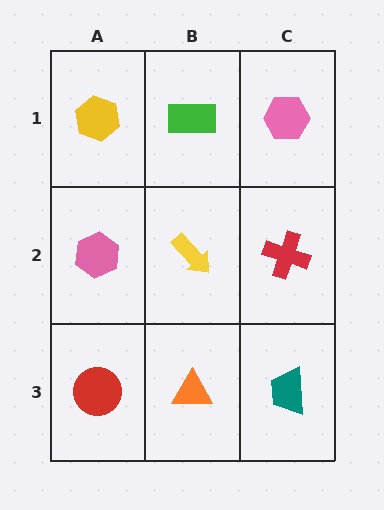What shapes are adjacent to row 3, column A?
A pink hexagon (row 2, column A), an orange triangle (row 3, column B).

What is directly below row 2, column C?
A teal trapezoid.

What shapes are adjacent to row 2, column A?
A yellow hexagon (row 1, column A), a red circle (row 3, column A), a yellow arrow (row 2, column B).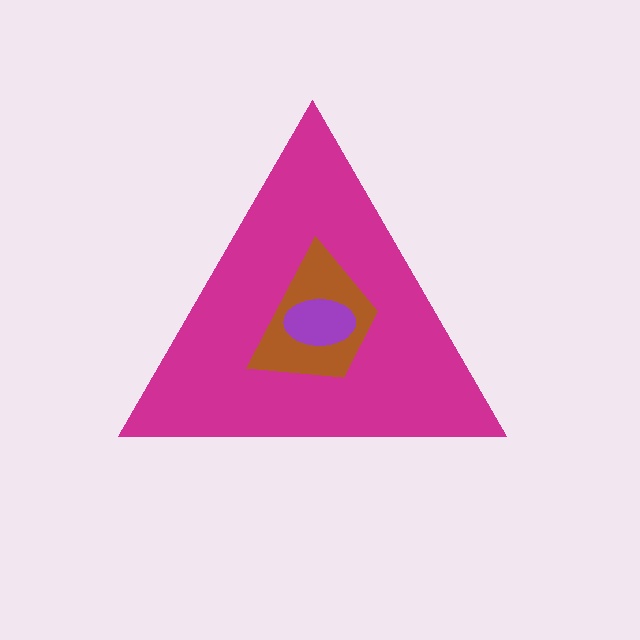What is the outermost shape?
The magenta triangle.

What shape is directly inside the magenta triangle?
The brown trapezoid.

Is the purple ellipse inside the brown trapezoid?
Yes.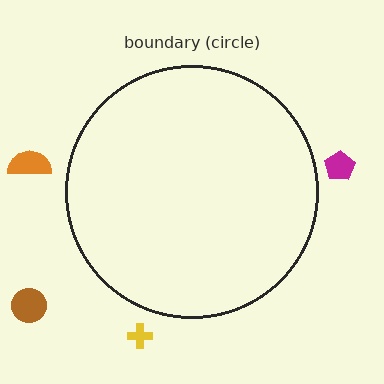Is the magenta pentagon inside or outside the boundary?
Outside.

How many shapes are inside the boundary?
0 inside, 4 outside.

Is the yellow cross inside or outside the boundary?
Outside.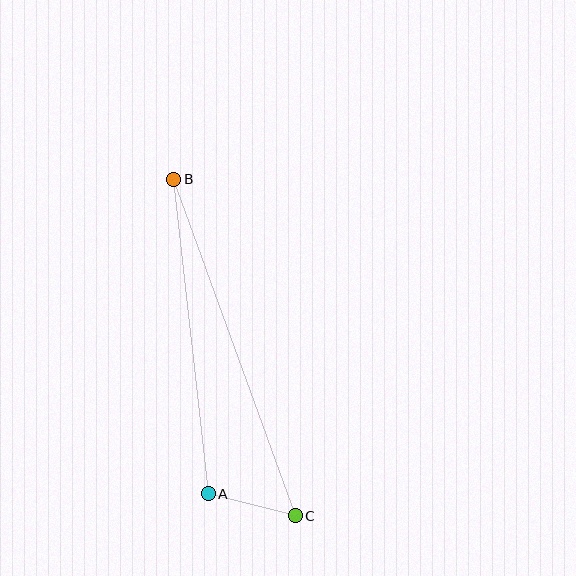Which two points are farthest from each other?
Points B and C are farthest from each other.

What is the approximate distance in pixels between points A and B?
The distance between A and B is approximately 316 pixels.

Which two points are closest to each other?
Points A and C are closest to each other.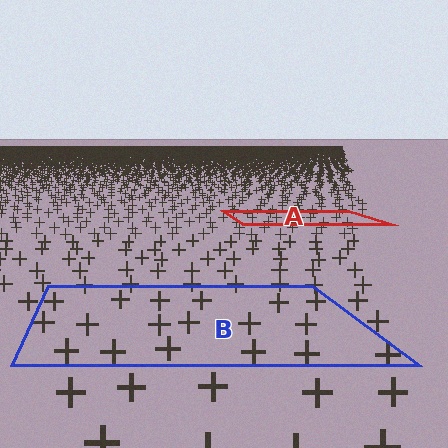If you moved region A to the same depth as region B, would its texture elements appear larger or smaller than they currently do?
They would appear larger. At a closer depth, the same texture elements are projected at a bigger on-screen size.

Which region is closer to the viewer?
Region B is closer. The texture elements there are larger and more spread out.